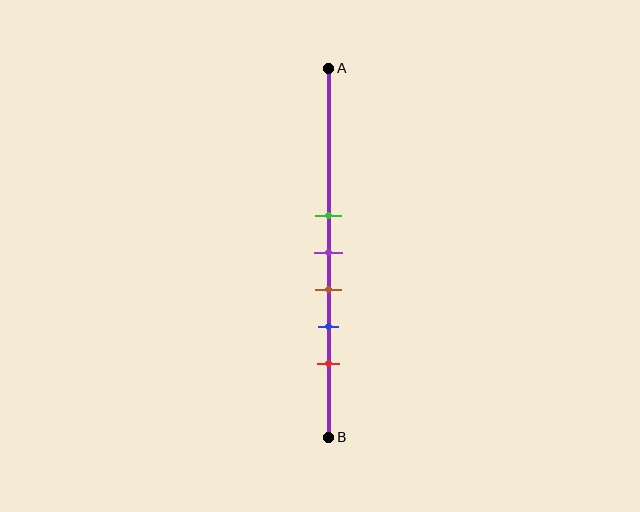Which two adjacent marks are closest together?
The green and purple marks are the closest adjacent pair.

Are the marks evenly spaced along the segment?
Yes, the marks are approximately evenly spaced.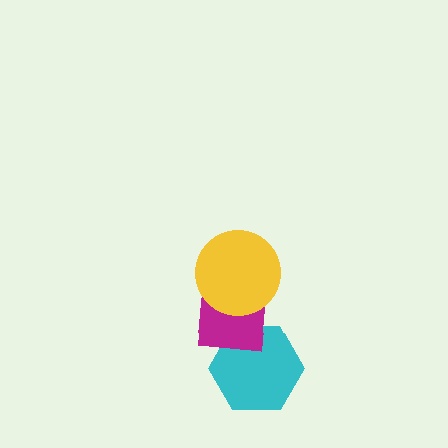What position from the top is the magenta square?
The magenta square is 2nd from the top.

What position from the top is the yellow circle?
The yellow circle is 1st from the top.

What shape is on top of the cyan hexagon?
The magenta square is on top of the cyan hexagon.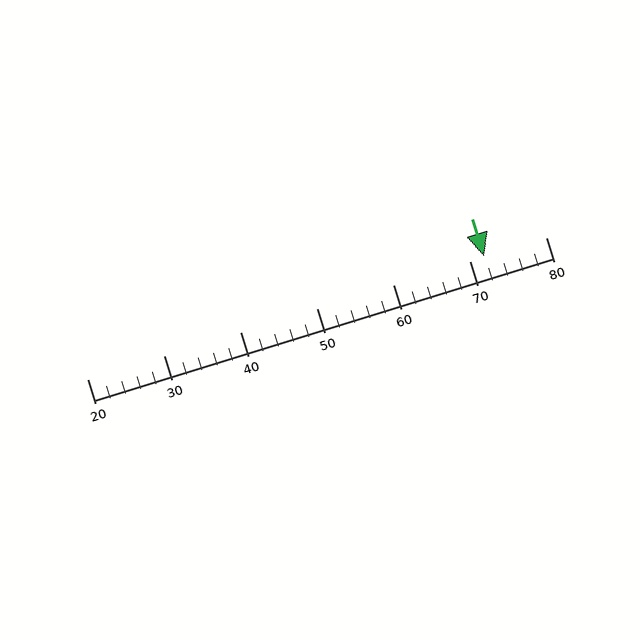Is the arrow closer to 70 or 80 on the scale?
The arrow is closer to 70.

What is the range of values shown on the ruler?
The ruler shows values from 20 to 80.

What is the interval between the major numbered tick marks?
The major tick marks are spaced 10 units apart.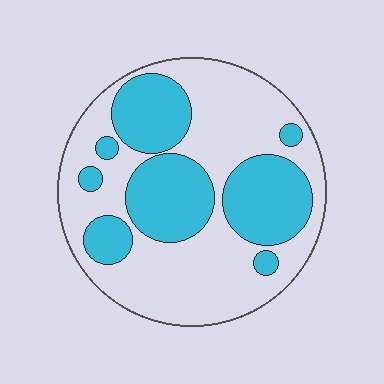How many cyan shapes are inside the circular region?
8.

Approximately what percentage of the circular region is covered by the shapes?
Approximately 40%.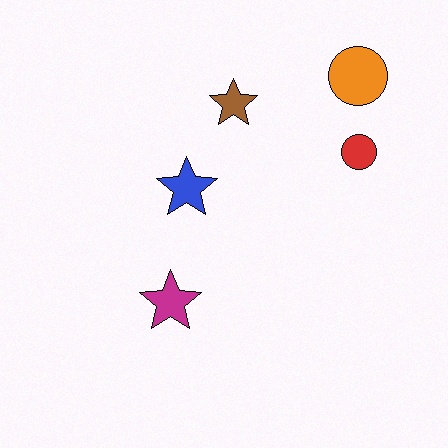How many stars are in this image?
There are 3 stars.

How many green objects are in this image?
There are no green objects.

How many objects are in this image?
There are 5 objects.